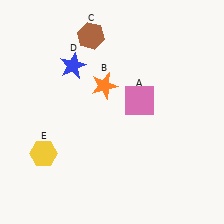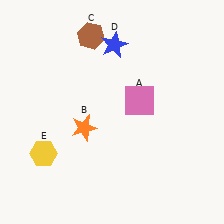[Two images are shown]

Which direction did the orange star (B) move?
The orange star (B) moved down.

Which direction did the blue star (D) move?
The blue star (D) moved right.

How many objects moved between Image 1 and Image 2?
2 objects moved between the two images.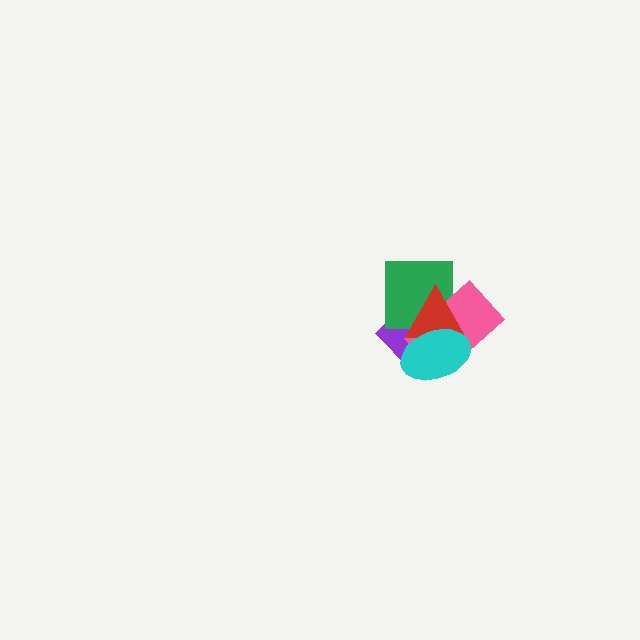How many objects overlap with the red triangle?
4 objects overlap with the red triangle.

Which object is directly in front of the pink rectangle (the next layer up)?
The red triangle is directly in front of the pink rectangle.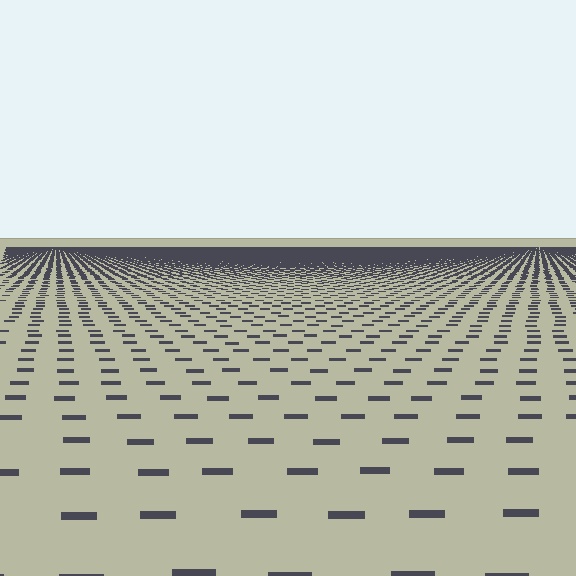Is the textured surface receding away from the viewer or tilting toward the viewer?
The surface is receding away from the viewer. Texture elements get smaller and denser toward the top.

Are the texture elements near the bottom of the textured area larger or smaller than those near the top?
Larger. Near the bottom, elements are closer to the viewer and appear at a bigger on-screen size.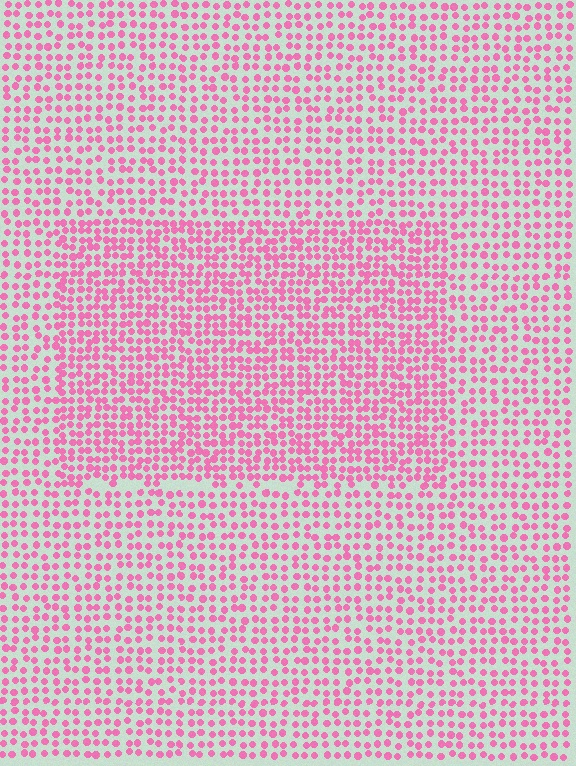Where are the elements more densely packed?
The elements are more densely packed inside the rectangle boundary.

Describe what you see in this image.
The image contains small pink elements arranged at two different densities. A rectangle-shaped region is visible where the elements are more densely packed than the surrounding area.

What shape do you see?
I see a rectangle.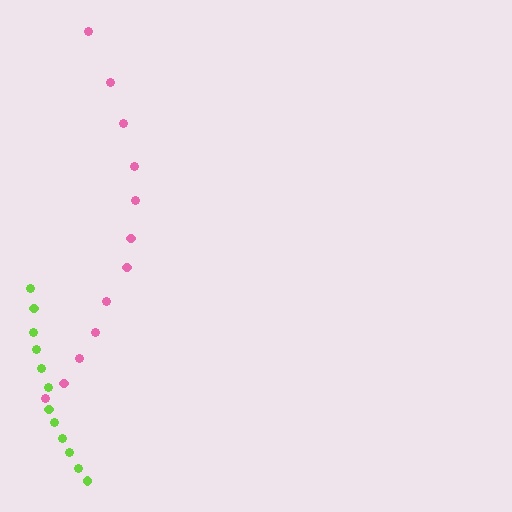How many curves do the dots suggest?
There are 2 distinct paths.